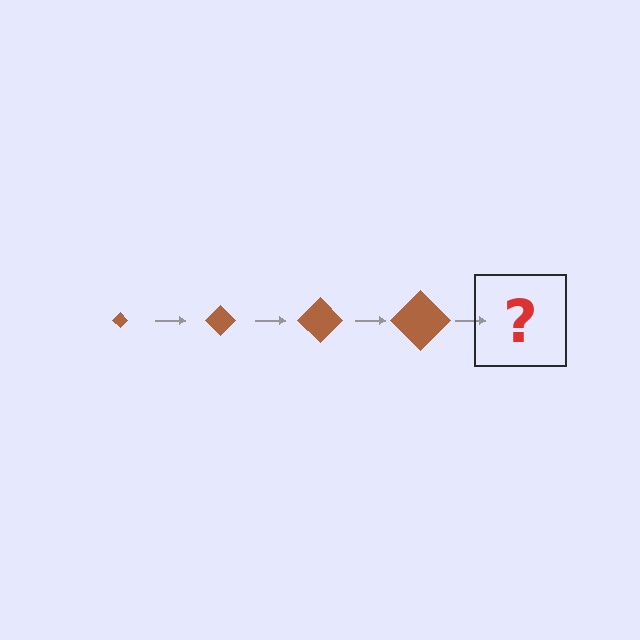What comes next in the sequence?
The next element should be a brown diamond, larger than the previous one.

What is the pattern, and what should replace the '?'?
The pattern is that the diamond gets progressively larger each step. The '?' should be a brown diamond, larger than the previous one.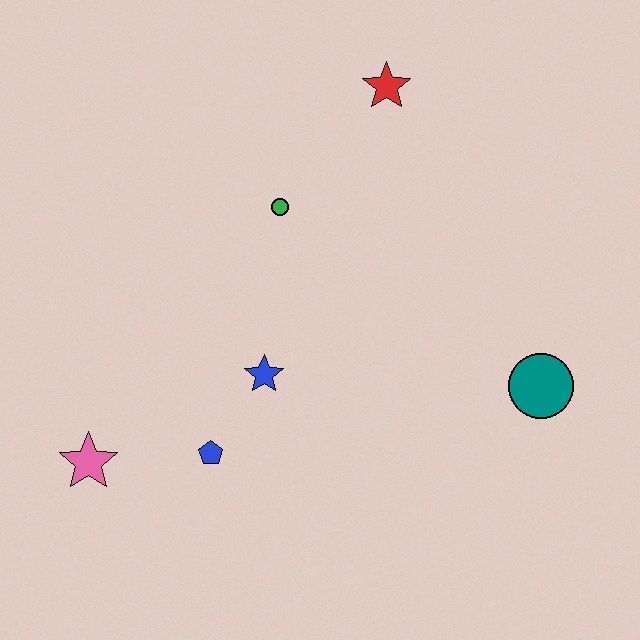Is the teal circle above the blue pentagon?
Yes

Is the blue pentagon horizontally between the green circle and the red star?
No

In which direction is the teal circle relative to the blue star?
The teal circle is to the right of the blue star.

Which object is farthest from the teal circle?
The pink star is farthest from the teal circle.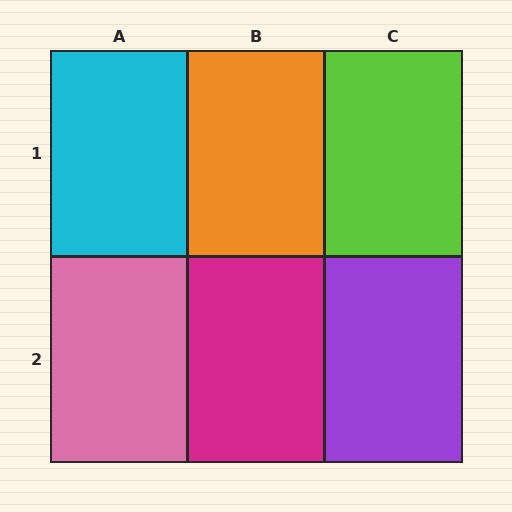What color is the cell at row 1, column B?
Orange.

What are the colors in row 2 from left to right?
Pink, magenta, purple.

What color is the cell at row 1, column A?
Cyan.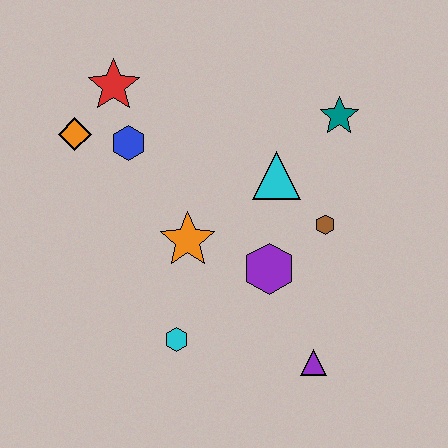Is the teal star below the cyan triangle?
No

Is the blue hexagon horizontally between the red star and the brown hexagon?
Yes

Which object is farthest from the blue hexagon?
The purple triangle is farthest from the blue hexagon.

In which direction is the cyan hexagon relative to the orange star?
The cyan hexagon is below the orange star.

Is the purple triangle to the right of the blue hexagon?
Yes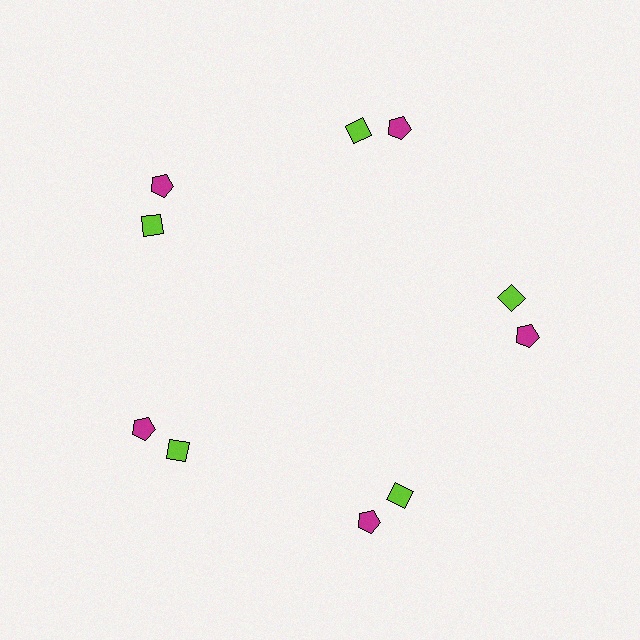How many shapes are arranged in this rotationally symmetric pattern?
There are 10 shapes, arranged in 5 groups of 2.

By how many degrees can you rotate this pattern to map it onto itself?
The pattern maps onto itself every 72 degrees of rotation.